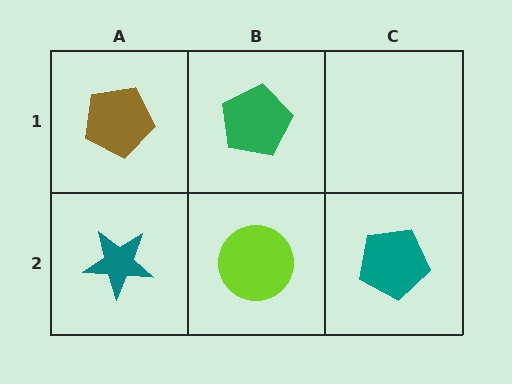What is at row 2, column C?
A teal pentagon.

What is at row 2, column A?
A teal star.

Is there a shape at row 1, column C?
No, that cell is empty.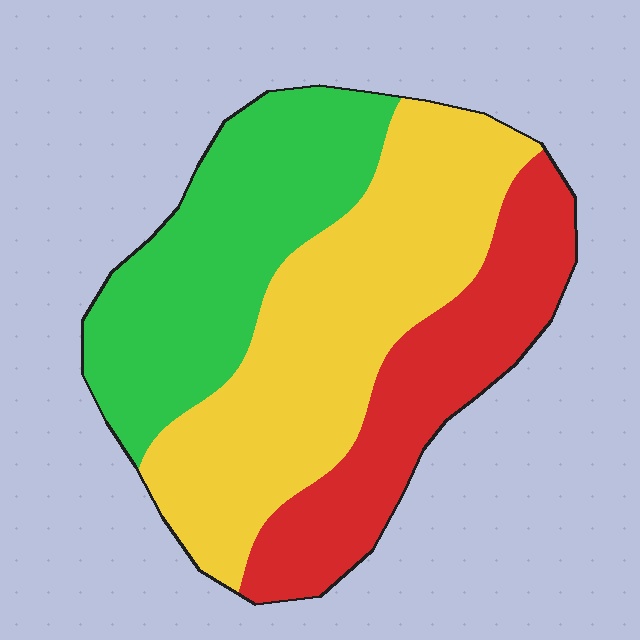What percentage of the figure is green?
Green takes up about one third (1/3) of the figure.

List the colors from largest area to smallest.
From largest to smallest: yellow, green, red.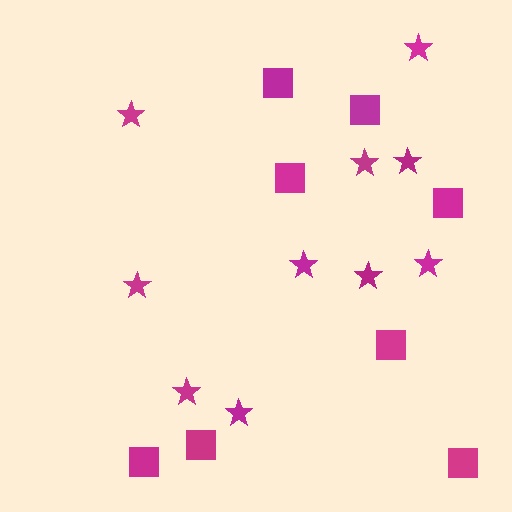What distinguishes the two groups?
There are 2 groups: one group of squares (8) and one group of stars (10).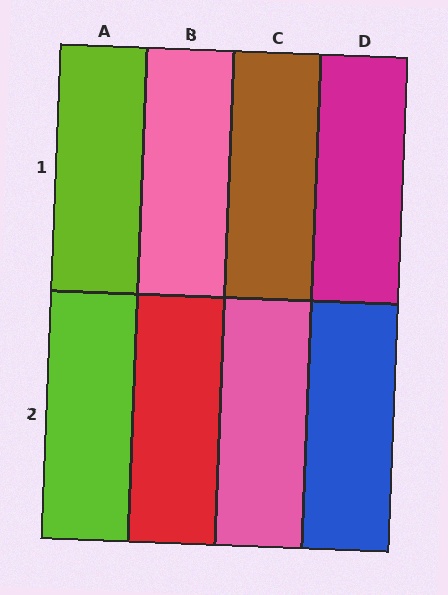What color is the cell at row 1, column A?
Lime.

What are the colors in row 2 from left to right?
Lime, red, pink, blue.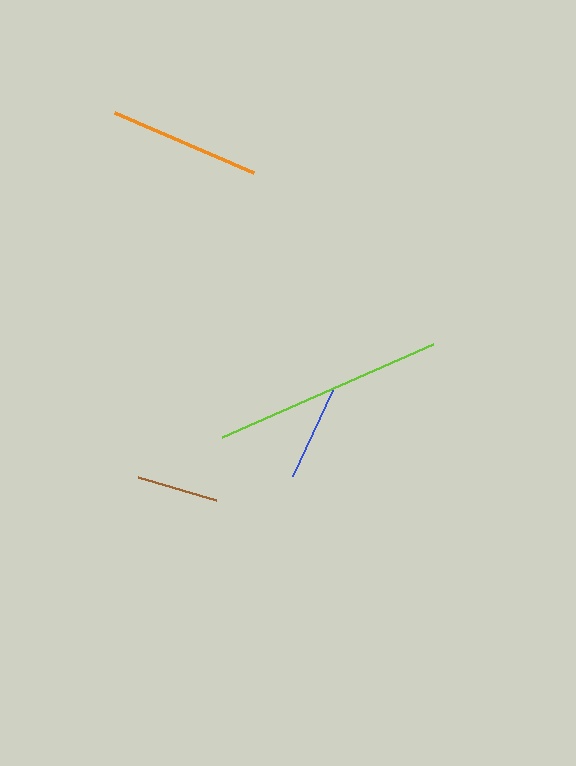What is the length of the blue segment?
The blue segment is approximately 96 pixels long.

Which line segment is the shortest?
The brown line is the shortest at approximately 82 pixels.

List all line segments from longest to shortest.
From longest to shortest: lime, orange, blue, brown.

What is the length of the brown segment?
The brown segment is approximately 82 pixels long.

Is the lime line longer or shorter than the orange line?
The lime line is longer than the orange line.